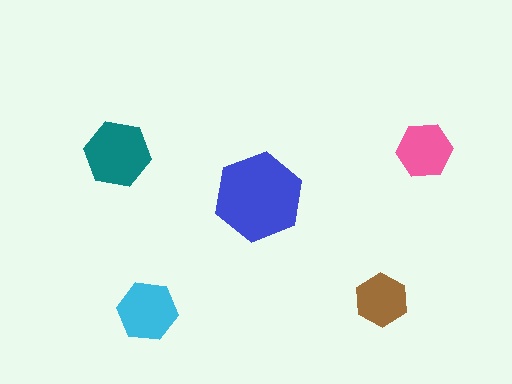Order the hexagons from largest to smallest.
the blue one, the teal one, the cyan one, the pink one, the brown one.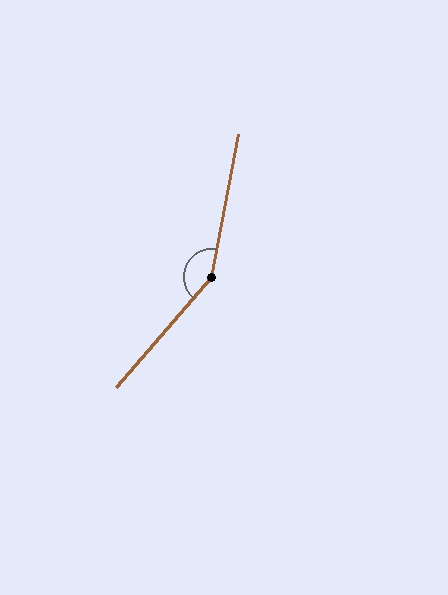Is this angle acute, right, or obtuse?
It is obtuse.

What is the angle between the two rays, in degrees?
Approximately 150 degrees.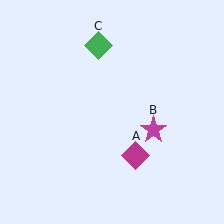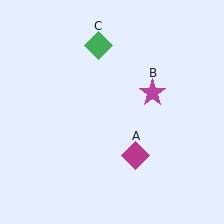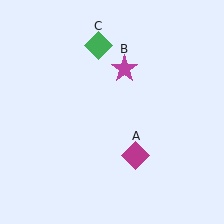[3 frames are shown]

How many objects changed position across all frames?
1 object changed position: magenta star (object B).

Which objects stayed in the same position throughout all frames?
Magenta diamond (object A) and green diamond (object C) remained stationary.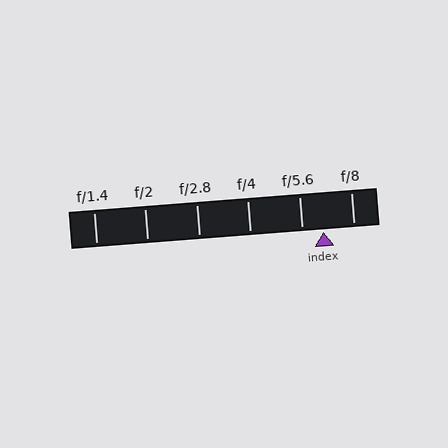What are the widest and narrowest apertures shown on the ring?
The widest aperture shown is f/1.4 and the narrowest is f/8.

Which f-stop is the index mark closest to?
The index mark is closest to f/5.6.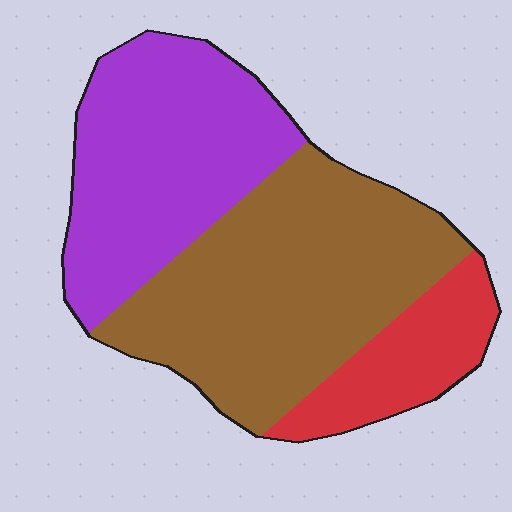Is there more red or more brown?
Brown.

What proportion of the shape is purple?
Purple takes up between a quarter and a half of the shape.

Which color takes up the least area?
Red, at roughly 15%.